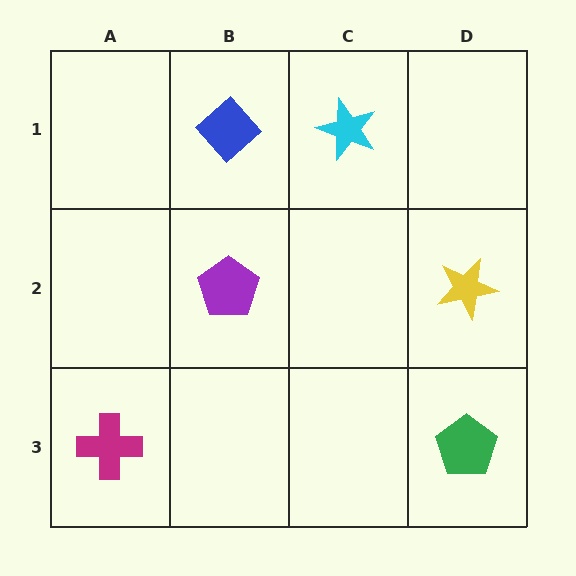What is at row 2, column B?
A purple pentagon.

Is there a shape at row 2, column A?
No, that cell is empty.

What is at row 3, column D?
A green pentagon.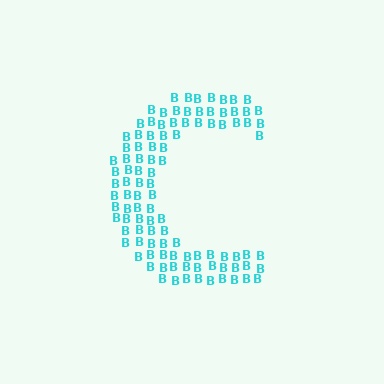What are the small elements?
The small elements are letter B's.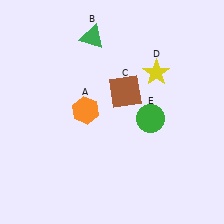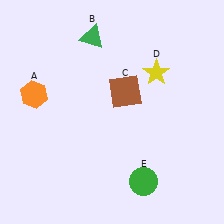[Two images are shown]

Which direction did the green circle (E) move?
The green circle (E) moved down.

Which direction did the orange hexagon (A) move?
The orange hexagon (A) moved left.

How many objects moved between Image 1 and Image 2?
2 objects moved between the two images.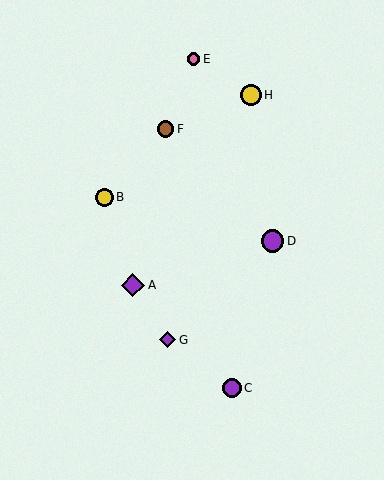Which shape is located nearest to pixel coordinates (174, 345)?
The purple diamond (labeled G) at (168, 340) is nearest to that location.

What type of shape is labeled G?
Shape G is a purple diamond.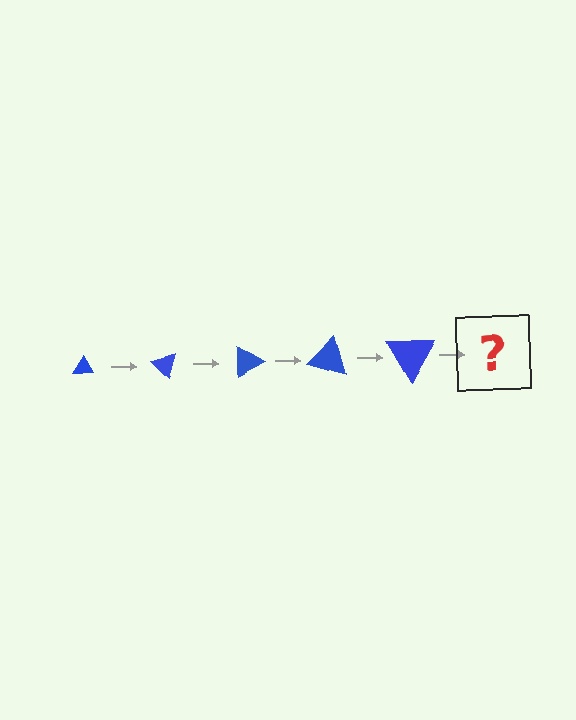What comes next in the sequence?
The next element should be a triangle, larger than the previous one and rotated 225 degrees from the start.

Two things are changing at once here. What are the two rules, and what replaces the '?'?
The two rules are that the triangle grows larger each step and it rotates 45 degrees each step. The '?' should be a triangle, larger than the previous one and rotated 225 degrees from the start.